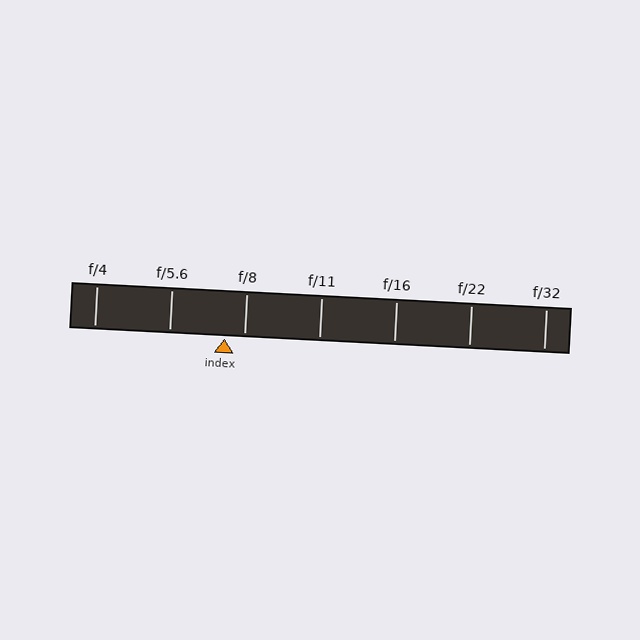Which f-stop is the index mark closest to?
The index mark is closest to f/8.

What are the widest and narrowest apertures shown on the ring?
The widest aperture shown is f/4 and the narrowest is f/32.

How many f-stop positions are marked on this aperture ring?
There are 7 f-stop positions marked.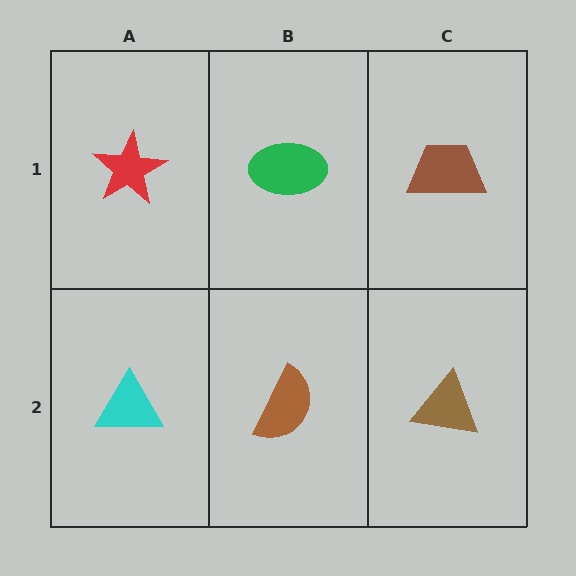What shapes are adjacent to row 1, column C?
A brown triangle (row 2, column C), a green ellipse (row 1, column B).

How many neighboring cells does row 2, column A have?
2.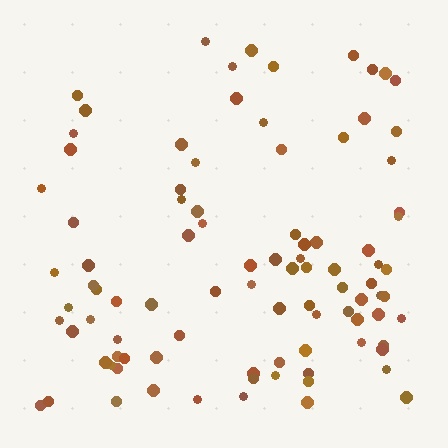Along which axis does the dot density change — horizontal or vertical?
Vertical.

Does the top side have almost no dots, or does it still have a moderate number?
Still a moderate number, just noticeably fewer than the bottom.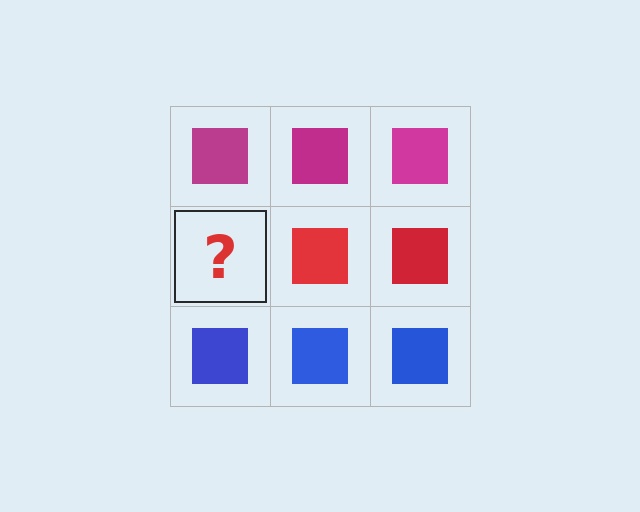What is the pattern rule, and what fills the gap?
The rule is that each row has a consistent color. The gap should be filled with a red square.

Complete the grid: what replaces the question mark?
The question mark should be replaced with a red square.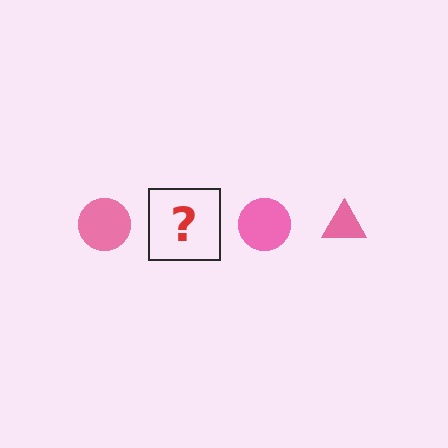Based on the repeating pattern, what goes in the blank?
The blank should be a pink triangle.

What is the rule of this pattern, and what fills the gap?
The rule is that the pattern cycles through circle, triangle shapes in pink. The gap should be filled with a pink triangle.